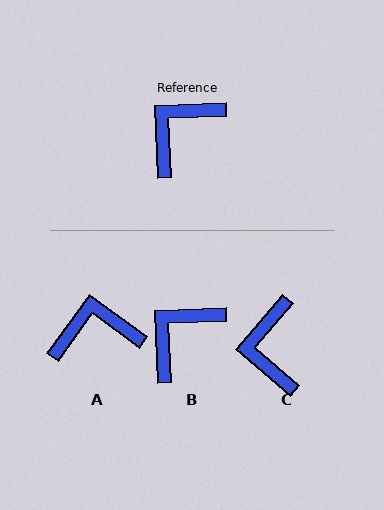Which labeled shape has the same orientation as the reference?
B.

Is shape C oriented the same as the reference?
No, it is off by about 47 degrees.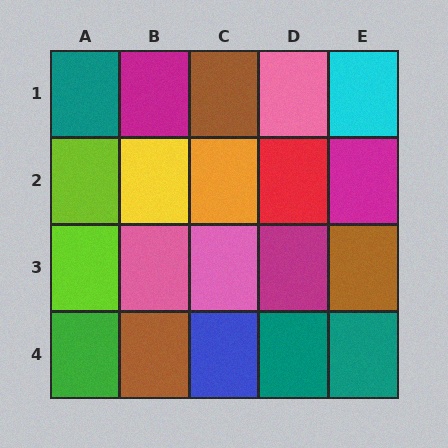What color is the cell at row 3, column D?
Magenta.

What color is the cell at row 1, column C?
Brown.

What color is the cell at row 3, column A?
Lime.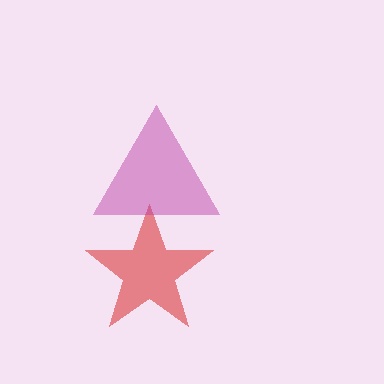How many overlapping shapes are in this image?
There are 2 overlapping shapes in the image.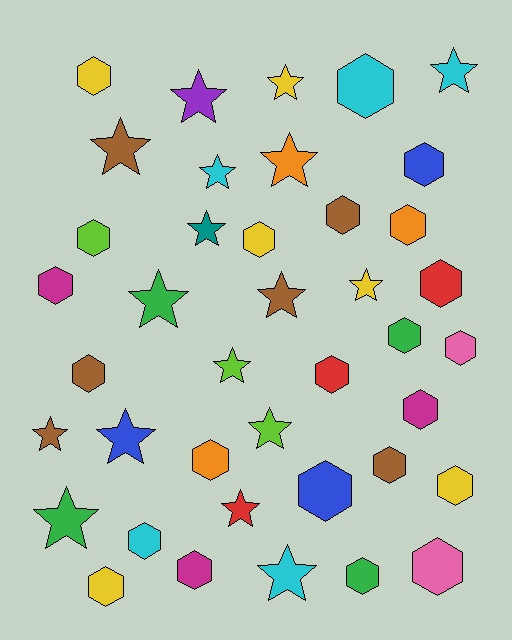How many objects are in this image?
There are 40 objects.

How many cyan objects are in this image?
There are 5 cyan objects.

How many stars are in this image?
There are 17 stars.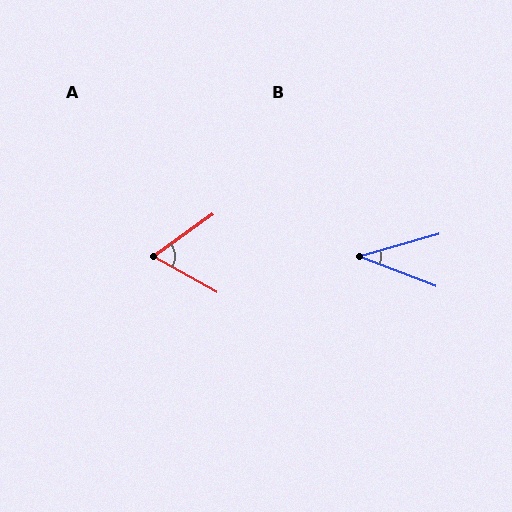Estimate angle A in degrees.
Approximately 65 degrees.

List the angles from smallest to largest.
B (36°), A (65°).